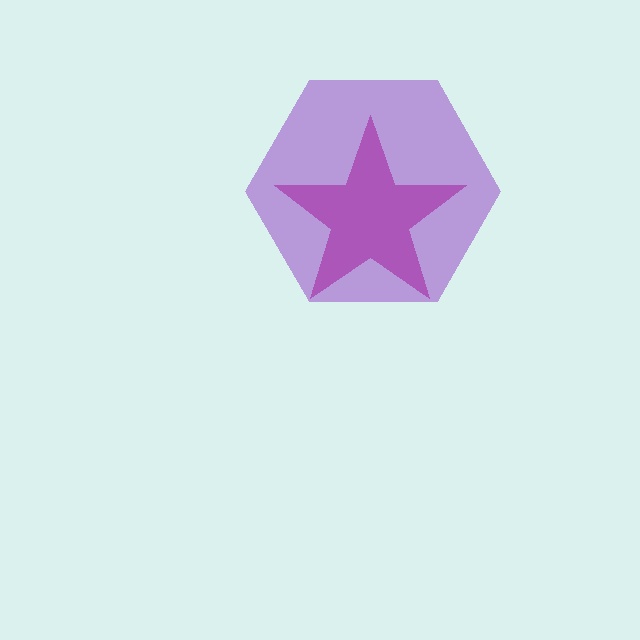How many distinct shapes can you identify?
There are 2 distinct shapes: a magenta star, a purple hexagon.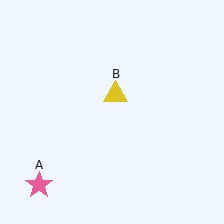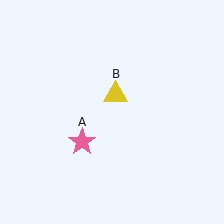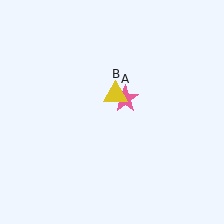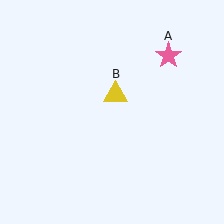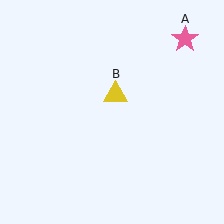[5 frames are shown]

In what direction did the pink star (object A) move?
The pink star (object A) moved up and to the right.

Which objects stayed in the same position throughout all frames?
Yellow triangle (object B) remained stationary.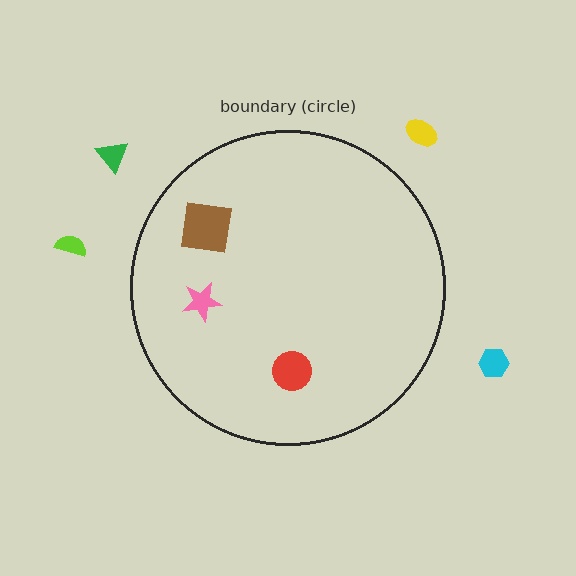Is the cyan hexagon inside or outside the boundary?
Outside.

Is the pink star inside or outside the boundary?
Inside.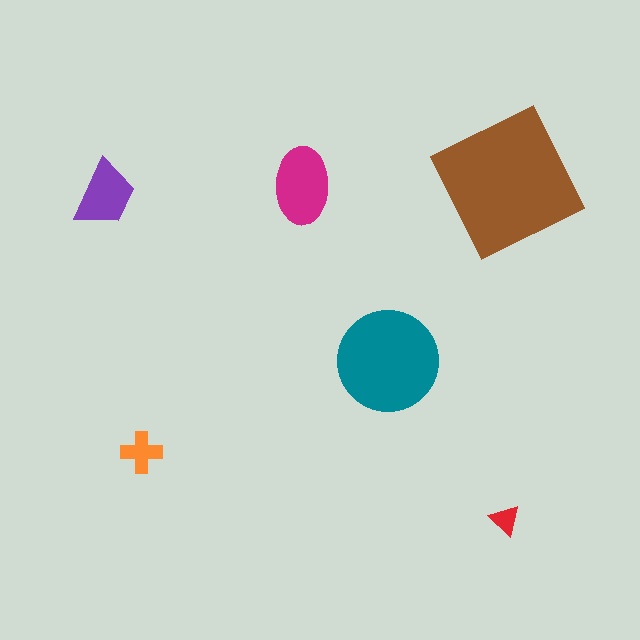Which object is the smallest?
The red triangle.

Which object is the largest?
The brown square.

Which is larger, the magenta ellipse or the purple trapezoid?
The magenta ellipse.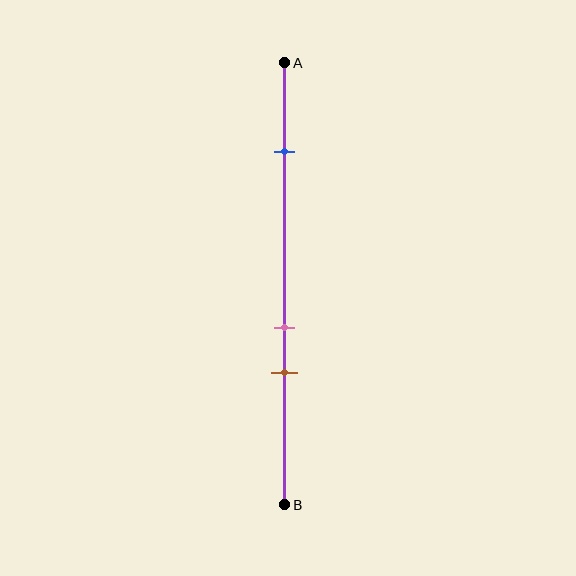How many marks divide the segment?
There are 3 marks dividing the segment.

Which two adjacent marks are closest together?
The pink and brown marks are the closest adjacent pair.